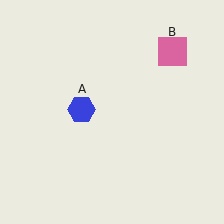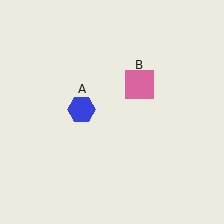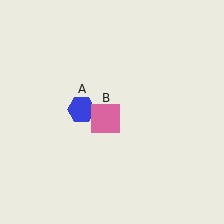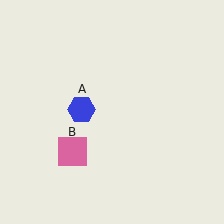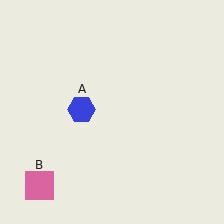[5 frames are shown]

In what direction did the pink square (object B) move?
The pink square (object B) moved down and to the left.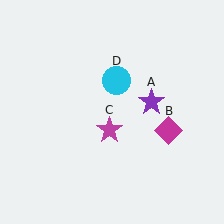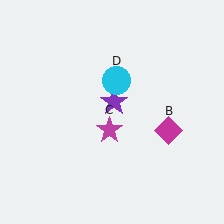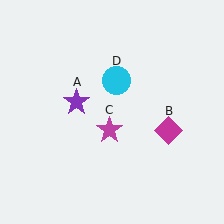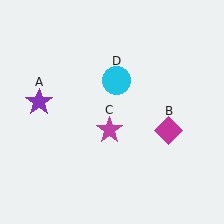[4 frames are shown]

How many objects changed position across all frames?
1 object changed position: purple star (object A).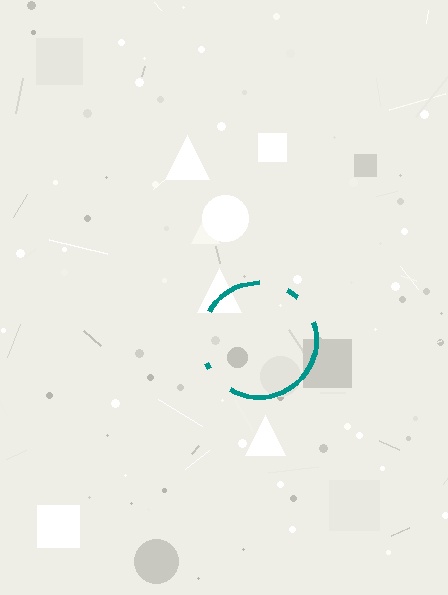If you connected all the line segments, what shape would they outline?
They would outline a circle.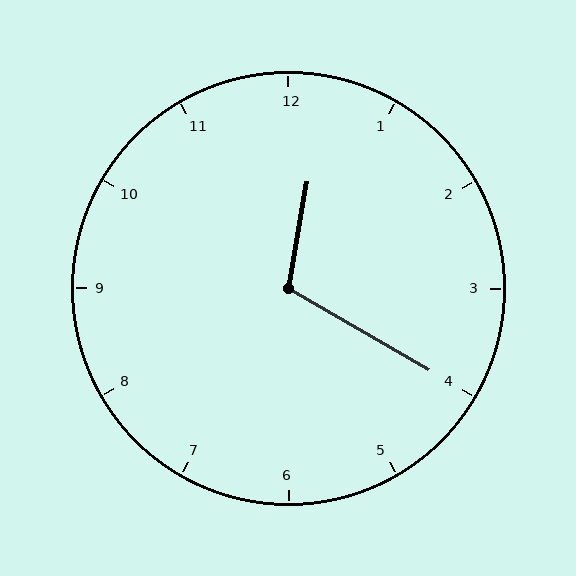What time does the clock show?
12:20.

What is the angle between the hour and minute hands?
Approximately 110 degrees.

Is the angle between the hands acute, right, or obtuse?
It is obtuse.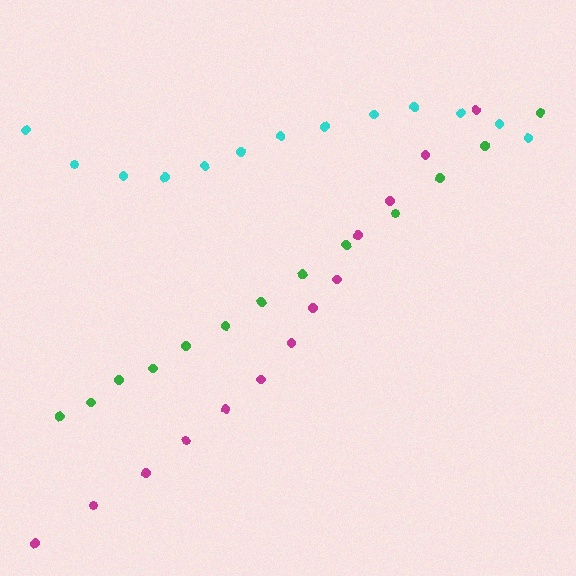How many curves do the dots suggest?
There are 3 distinct paths.